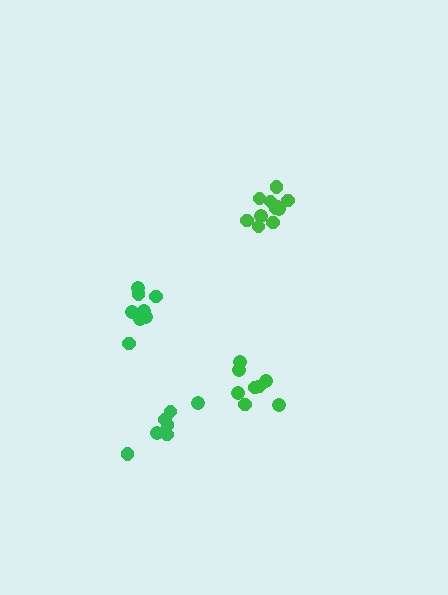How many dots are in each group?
Group 1: 11 dots, Group 2: 7 dots, Group 3: 8 dots, Group 4: 8 dots (34 total).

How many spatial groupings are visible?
There are 4 spatial groupings.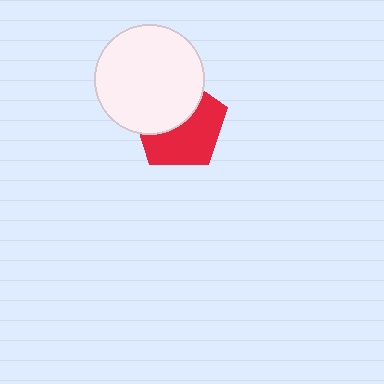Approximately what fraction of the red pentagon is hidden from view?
Roughly 44% of the red pentagon is hidden behind the white circle.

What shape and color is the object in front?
The object in front is a white circle.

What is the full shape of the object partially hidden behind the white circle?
The partially hidden object is a red pentagon.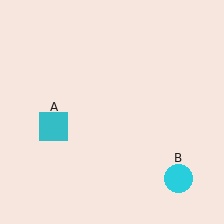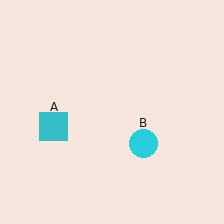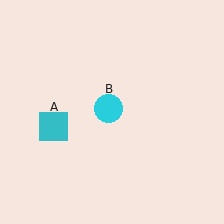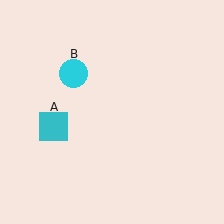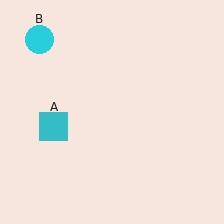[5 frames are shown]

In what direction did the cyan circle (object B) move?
The cyan circle (object B) moved up and to the left.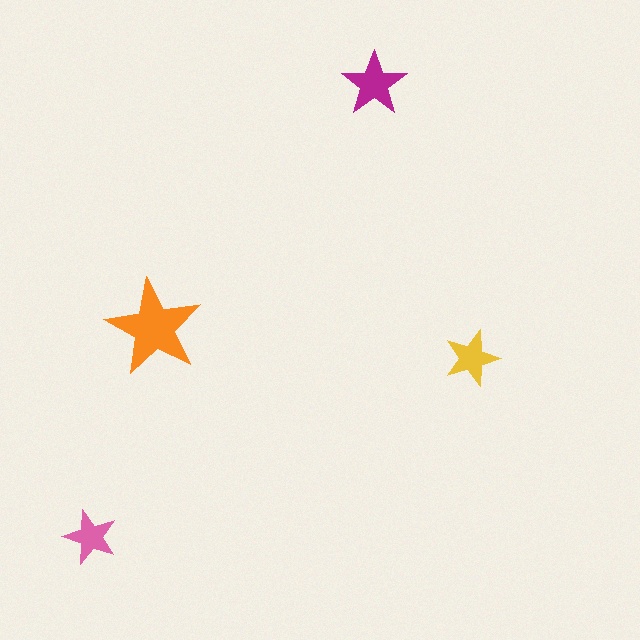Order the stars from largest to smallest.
the orange one, the magenta one, the yellow one, the pink one.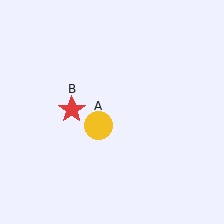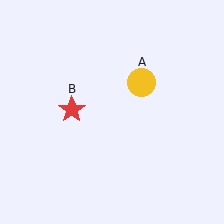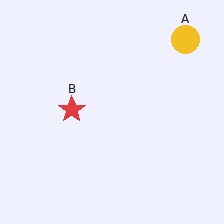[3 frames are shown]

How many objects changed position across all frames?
1 object changed position: yellow circle (object A).